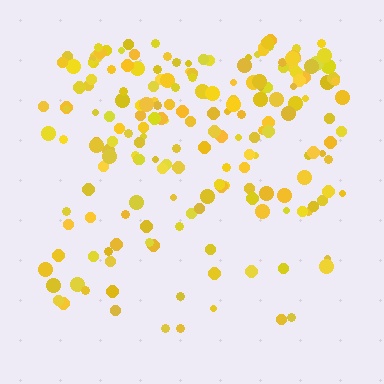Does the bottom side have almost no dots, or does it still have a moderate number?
Still a moderate number, just noticeably fewer than the top.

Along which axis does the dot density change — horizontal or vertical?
Vertical.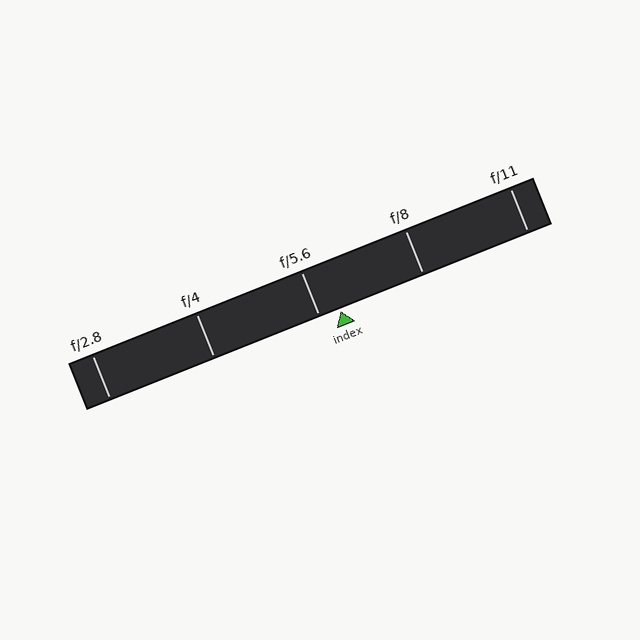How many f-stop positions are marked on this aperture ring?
There are 5 f-stop positions marked.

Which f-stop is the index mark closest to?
The index mark is closest to f/5.6.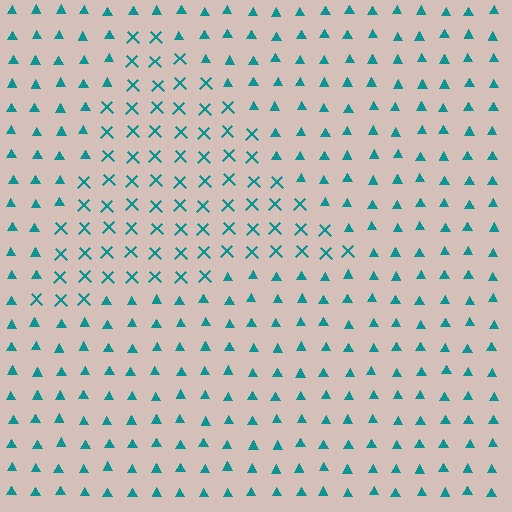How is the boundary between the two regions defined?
The boundary is defined by a change in element shape: X marks inside vs. triangles outside. All elements share the same color and spacing.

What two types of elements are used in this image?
The image uses X marks inside the triangle region and triangles outside it.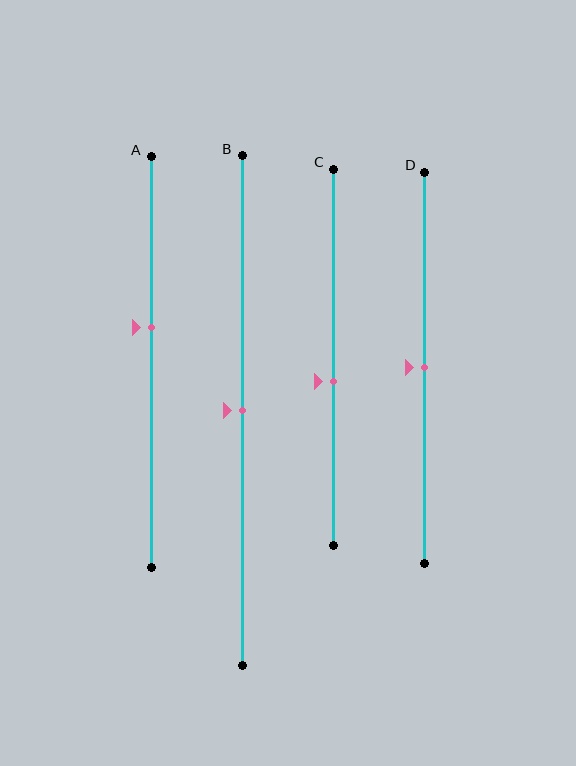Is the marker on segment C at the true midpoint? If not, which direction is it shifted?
No, the marker on segment C is shifted downward by about 6% of the segment length.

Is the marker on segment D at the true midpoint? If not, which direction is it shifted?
Yes, the marker on segment D is at the true midpoint.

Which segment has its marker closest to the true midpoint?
Segment B has its marker closest to the true midpoint.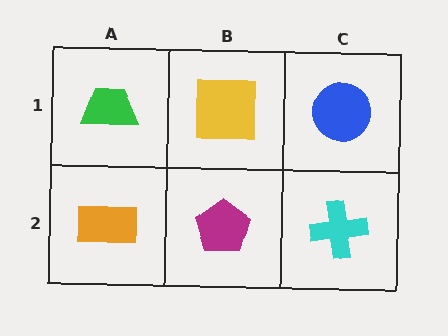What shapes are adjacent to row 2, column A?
A green trapezoid (row 1, column A), a magenta pentagon (row 2, column B).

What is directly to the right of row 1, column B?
A blue circle.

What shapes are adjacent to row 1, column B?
A magenta pentagon (row 2, column B), a green trapezoid (row 1, column A), a blue circle (row 1, column C).